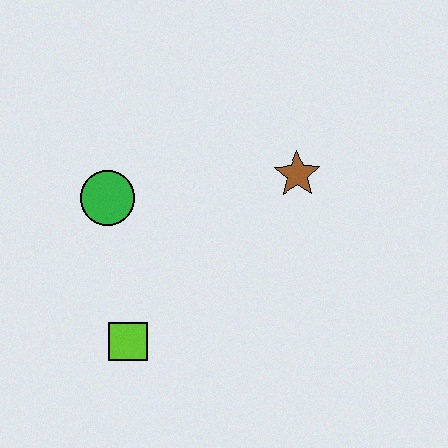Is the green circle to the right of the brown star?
No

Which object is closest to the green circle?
The lime square is closest to the green circle.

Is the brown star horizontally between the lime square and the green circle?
No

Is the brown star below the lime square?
No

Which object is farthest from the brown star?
The lime square is farthest from the brown star.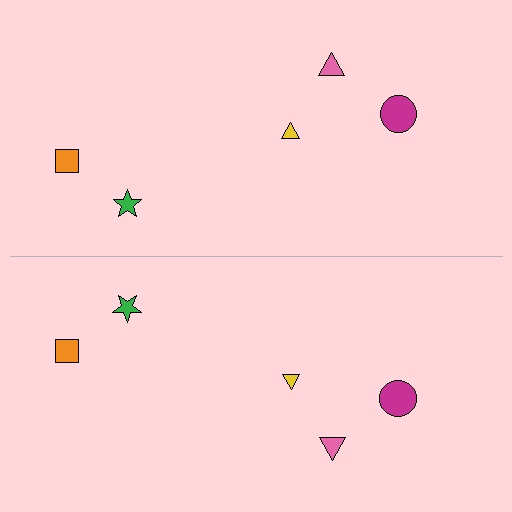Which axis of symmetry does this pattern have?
The pattern has a horizontal axis of symmetry running through the center of the image.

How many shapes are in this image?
There are 10 shapes in this image.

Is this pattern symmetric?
Yes, this pattern has bilateral (reflection) symmetry.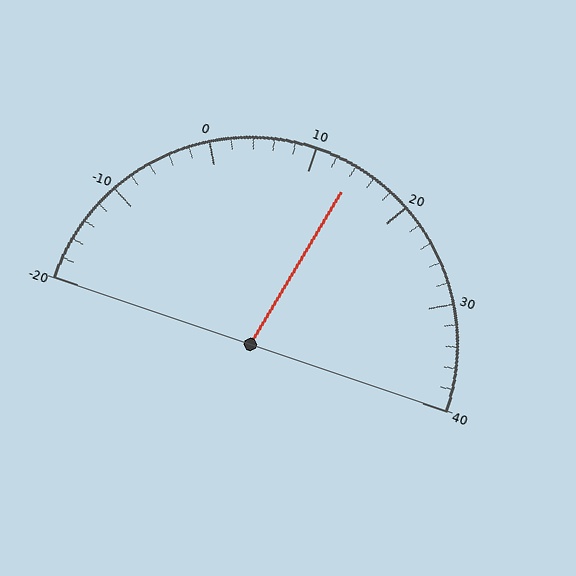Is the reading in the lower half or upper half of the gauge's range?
The reading is in the upper half of the range (-20 to 40).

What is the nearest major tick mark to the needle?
The nearest major tick mark is 10.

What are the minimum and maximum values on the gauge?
The gauge ranges from -20 to 40.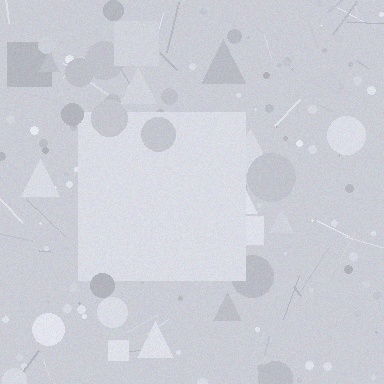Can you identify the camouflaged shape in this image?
The camouflaged shape is a square.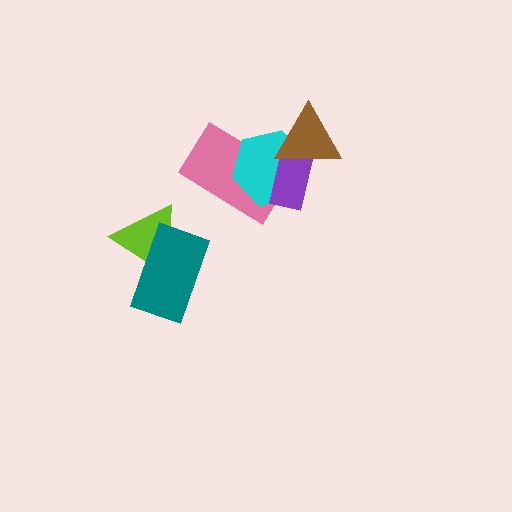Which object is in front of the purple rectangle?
The brown triangle is in front of the purple rectangle.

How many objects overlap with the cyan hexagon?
3 objects overlap with the cyan hexagon.